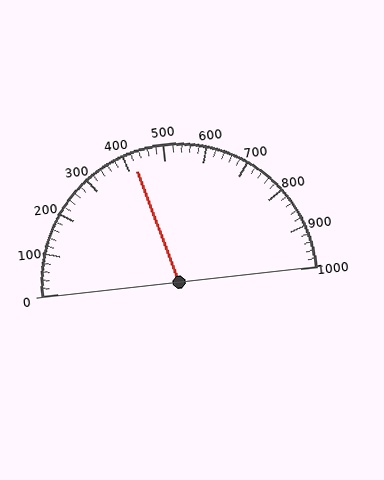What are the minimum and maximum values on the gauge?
The gauge ranges from 0 to 1000.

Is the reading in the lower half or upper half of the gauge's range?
The reading is in the lower half of the range (0 to 1000).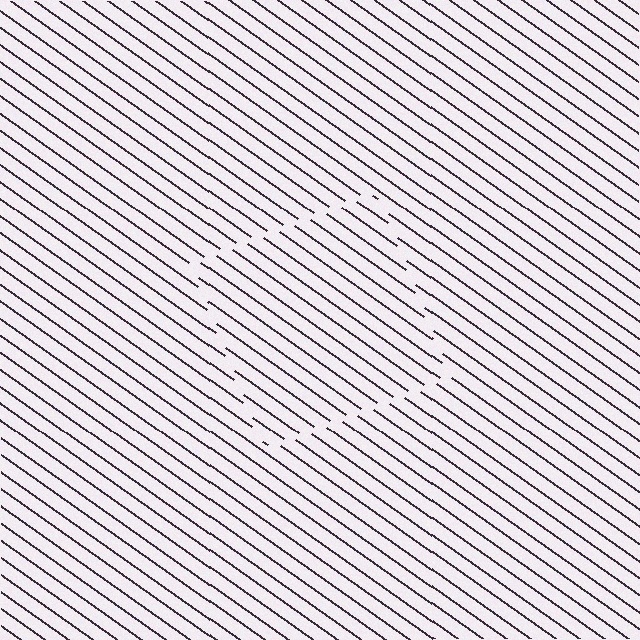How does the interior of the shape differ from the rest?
The interior of the shape contains the same grating, shifted by half a period — the contour is defined by the phase discontinuity where line-ends from the inner and outer gratings abut.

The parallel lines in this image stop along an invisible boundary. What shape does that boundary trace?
An illusory square. The interior of the shape contains the same grating, shifted by half a period — the contour is defined by the phase discontinuity where line-ends from the inner and outer gratings abut.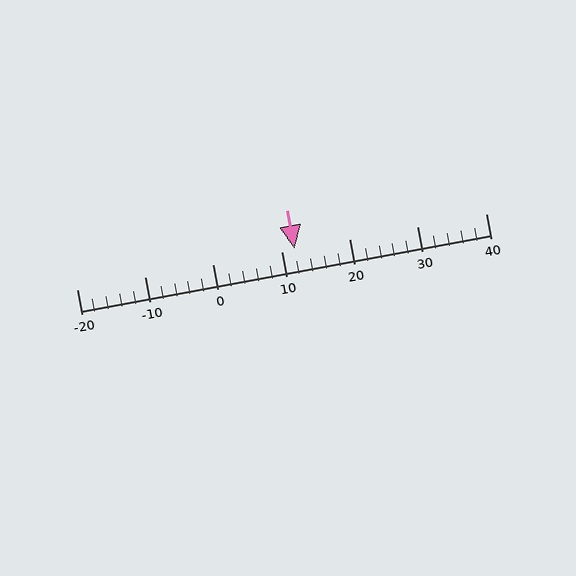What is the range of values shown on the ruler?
The ruler shows values from -20 to 40.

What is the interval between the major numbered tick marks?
The major tick marks are spaced 10 units apart.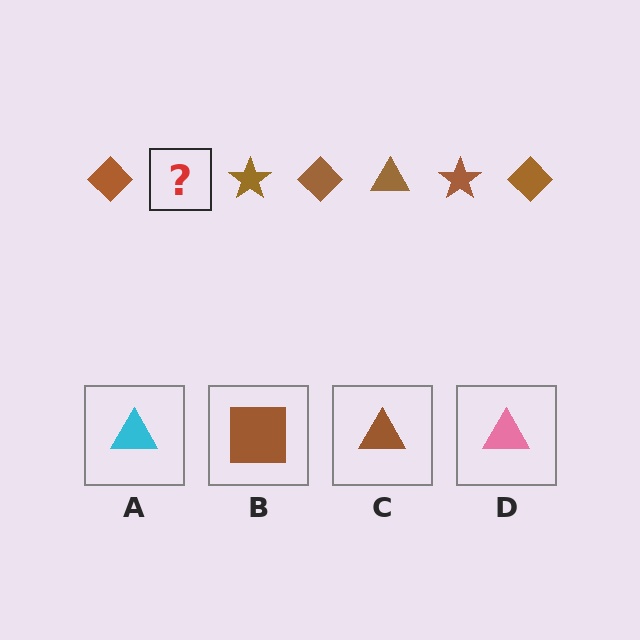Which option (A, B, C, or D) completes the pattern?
C.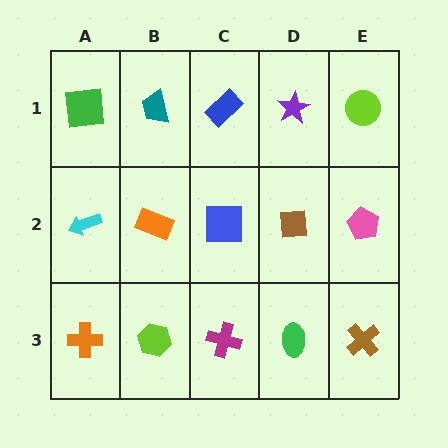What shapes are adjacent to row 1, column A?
A cyan arrow (row 2, column A), a teal trapezoid (row 1, column B).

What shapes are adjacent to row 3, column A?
A cyan arrow (row 2, column A), a lime hexagon (row 3, column B).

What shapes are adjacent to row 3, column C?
A blue square (row 2, column C), a lime hexagon (row 3, column B), a green ellipse (row 3, column D).